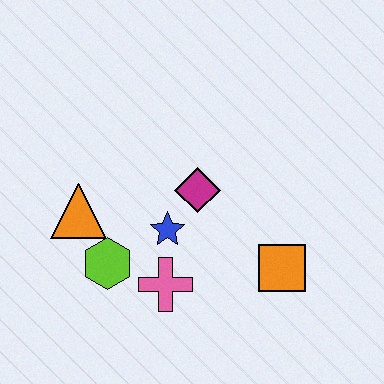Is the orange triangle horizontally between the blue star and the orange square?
No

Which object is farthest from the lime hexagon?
The orange square is farthest from the lime hexagon.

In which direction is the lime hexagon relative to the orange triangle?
The lime hexagon is below the orange triangle.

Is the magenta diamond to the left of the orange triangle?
No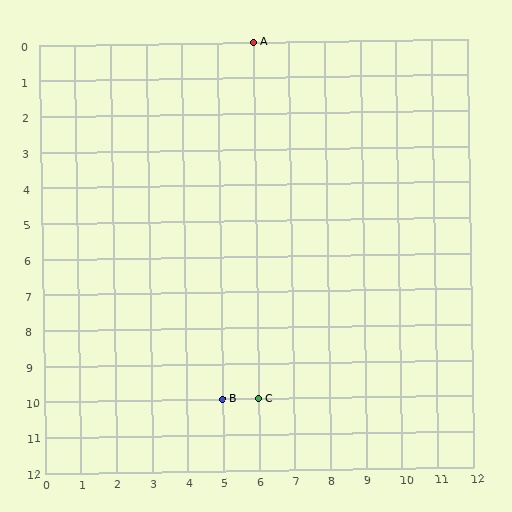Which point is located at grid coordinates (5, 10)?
Point B is at (5, 10).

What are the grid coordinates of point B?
Point B is at grid coordinates (5, 10).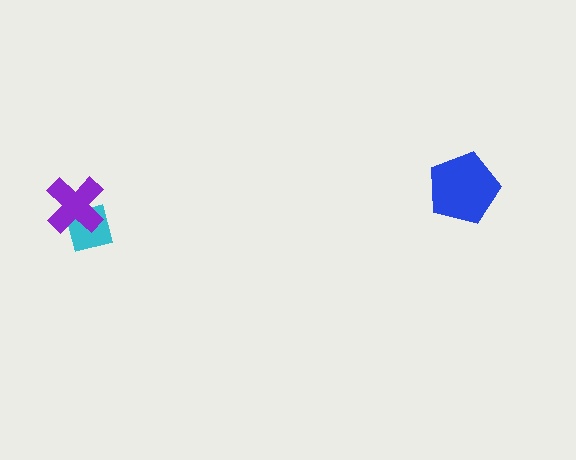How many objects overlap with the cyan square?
1 object overlaps with the cyan square.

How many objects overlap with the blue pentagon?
0 objects overlap with the blue pentagon.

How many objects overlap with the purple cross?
1 object overlaps with the purple cross.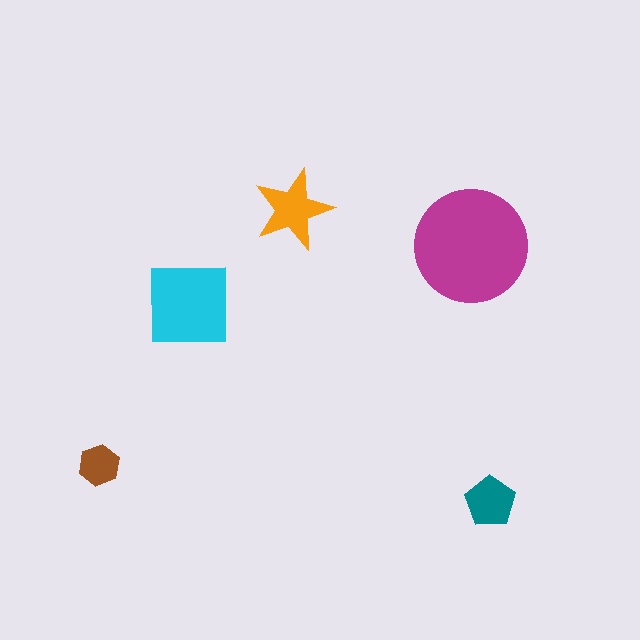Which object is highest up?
The orange star is topmost.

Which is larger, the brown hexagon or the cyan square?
The cyan square.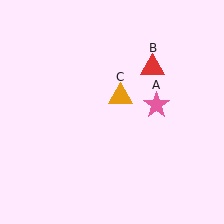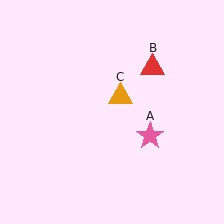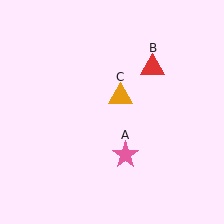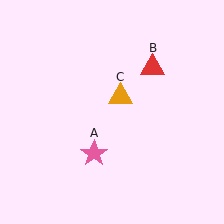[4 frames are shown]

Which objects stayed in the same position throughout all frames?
Red triangle (object B) and orange triangle (object C) remained stationary.